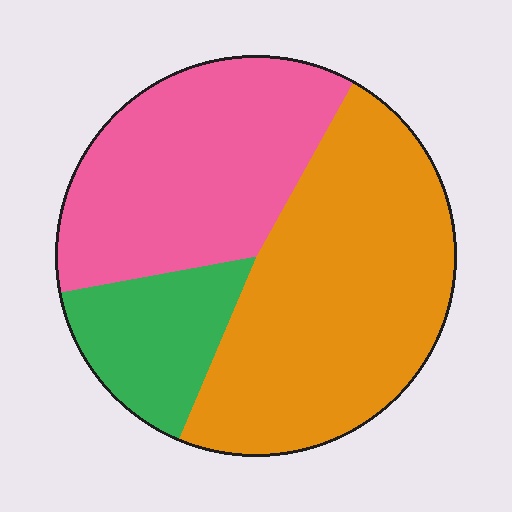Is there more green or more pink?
Pink.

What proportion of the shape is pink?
Pink takes up between a quarter and a half of the shape.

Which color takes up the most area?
Orange, at roughly 50%.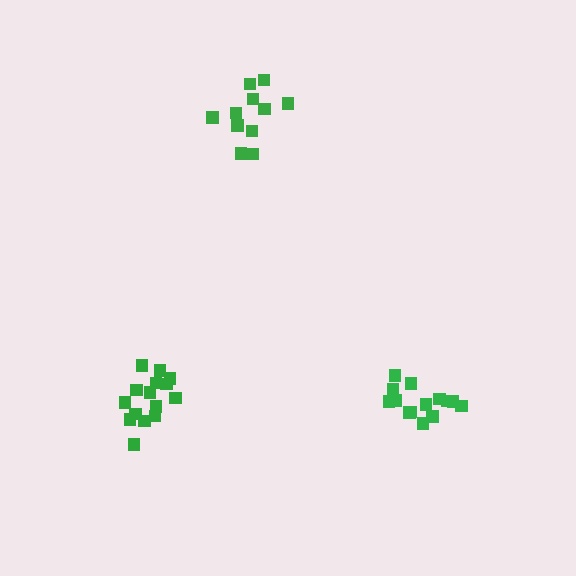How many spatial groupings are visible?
There are 3 spatial groupings.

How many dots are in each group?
Group 1: 11 dots, Group 2: 14 dots, Group 3: 15 dots (40 total).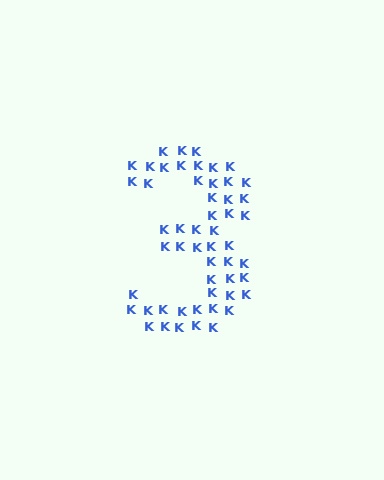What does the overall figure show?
The overall figure shows the digit 3.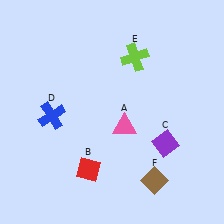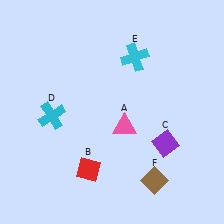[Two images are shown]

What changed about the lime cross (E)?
In Image 1, E is lime. In Image 2, it changed to cyan.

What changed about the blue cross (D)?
In Image 1, D is blue. In Image 2, it changed to cyan.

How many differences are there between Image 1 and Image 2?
There are 2 differences between the two images.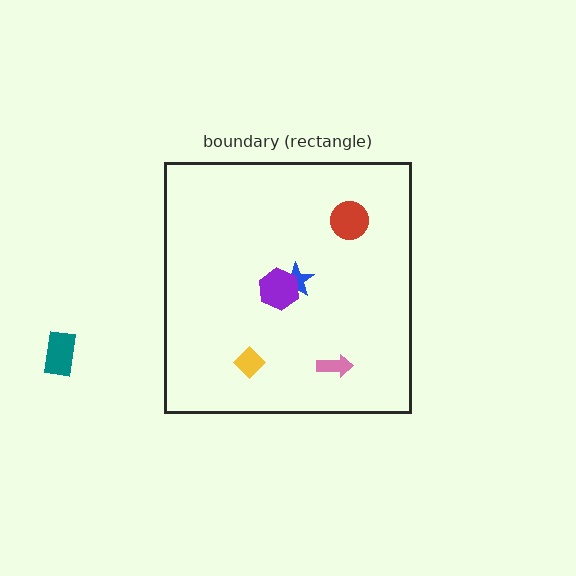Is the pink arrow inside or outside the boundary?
Inside.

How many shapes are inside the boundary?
5 inside, 1 outside.